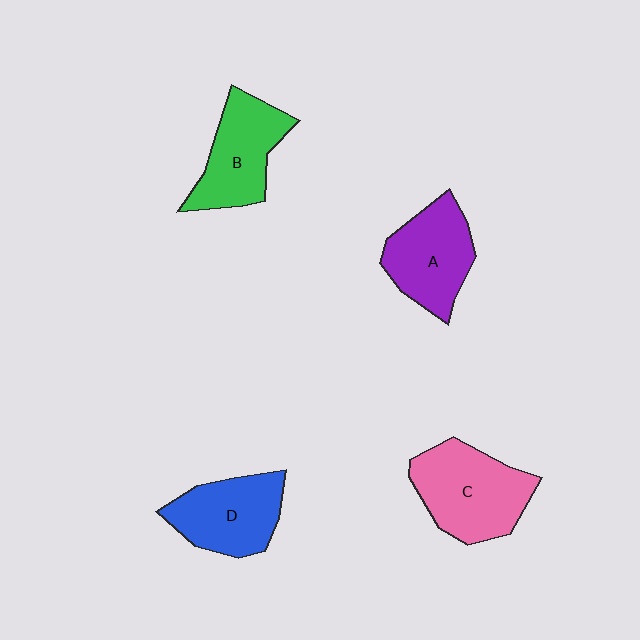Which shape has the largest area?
Shape C (pink).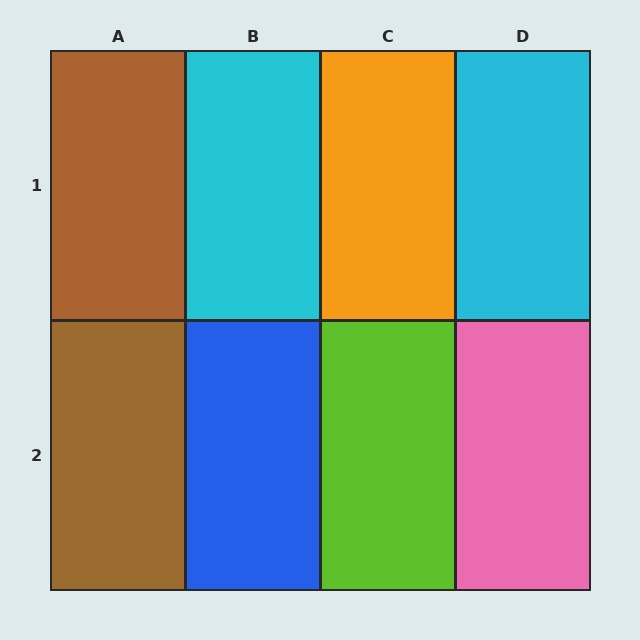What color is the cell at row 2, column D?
Pink.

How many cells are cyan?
2 cells are cyan.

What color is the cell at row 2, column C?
Lime.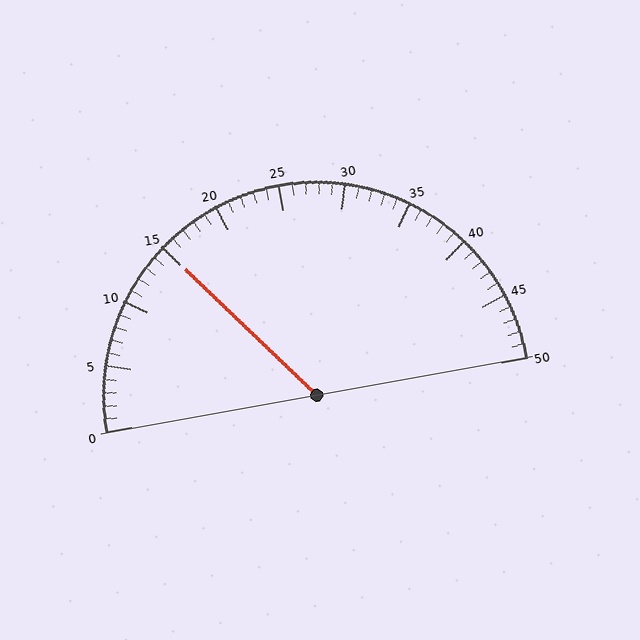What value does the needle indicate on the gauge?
The needle indicates approximately 15.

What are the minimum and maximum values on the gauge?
The gauge ranges from 0 to 50.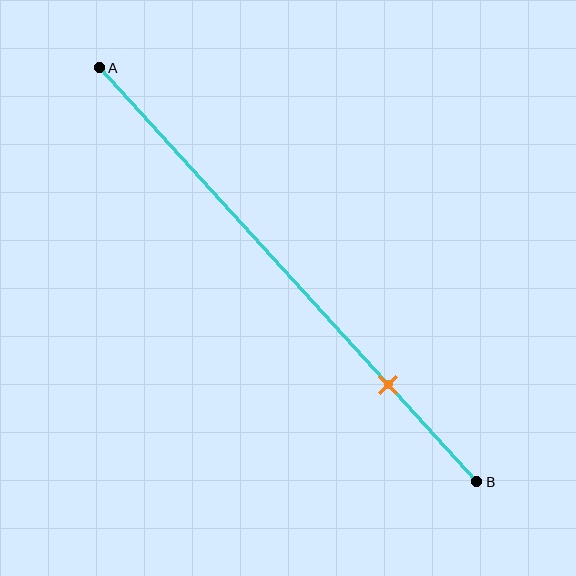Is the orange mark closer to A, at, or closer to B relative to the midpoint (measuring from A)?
The orange mark is closer to point B than the midpoint of segment AB.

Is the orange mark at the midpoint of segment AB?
No, the mark is at about 75% from A, not at the 50% midpoint.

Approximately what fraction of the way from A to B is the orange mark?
The orange mark is approximately 75% of the way from A to B.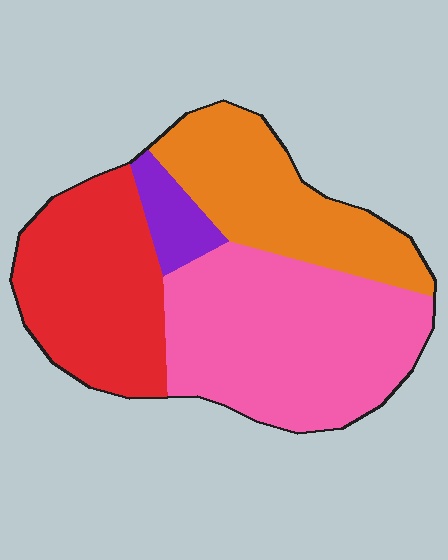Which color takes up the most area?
Pink, at roughly 40%.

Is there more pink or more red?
Pink.